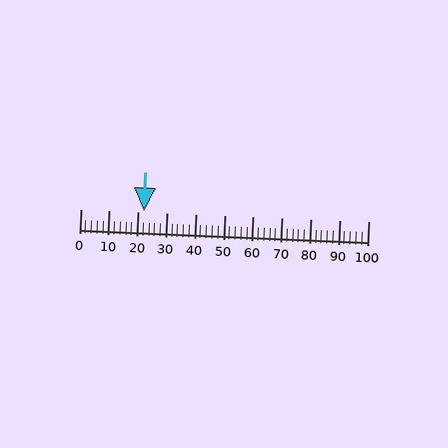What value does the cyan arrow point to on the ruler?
The cyan arrow points to approximately 22.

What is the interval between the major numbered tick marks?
The major tick marks are spaced 10 units apart.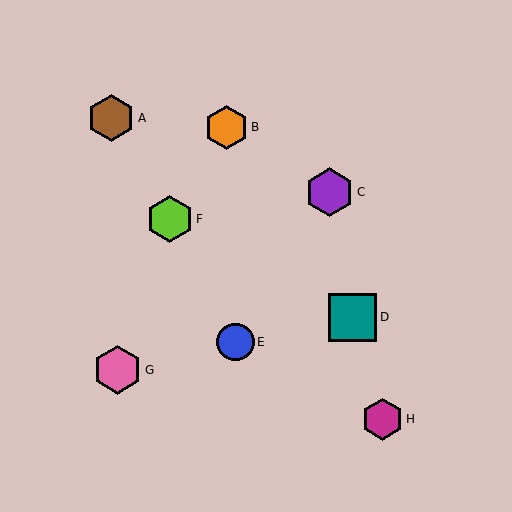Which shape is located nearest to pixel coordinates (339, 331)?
The teal square (labeled D) at (353, 317) is nearest to that location.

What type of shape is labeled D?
Shape D is a teal square.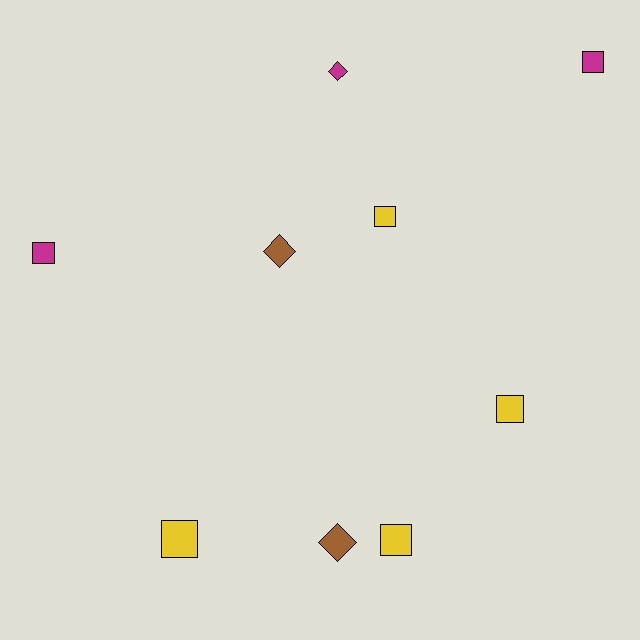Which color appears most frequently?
Yellow, with 4 objects.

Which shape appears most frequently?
Square, with 6 objects.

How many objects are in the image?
There are 9 objects.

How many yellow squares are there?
There are 4 yellow squares.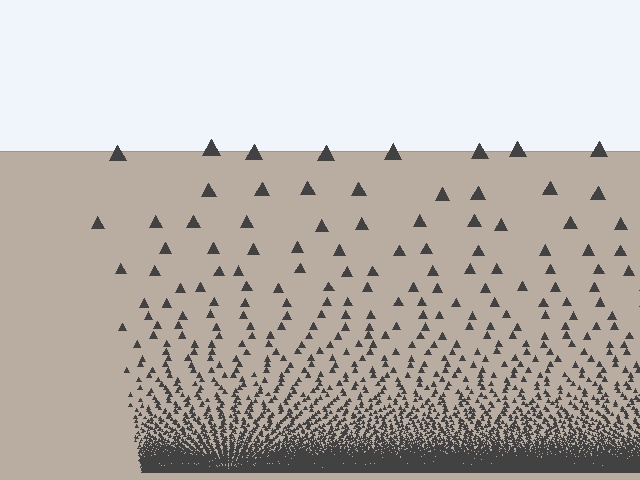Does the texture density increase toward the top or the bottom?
Density increases toward the bottom.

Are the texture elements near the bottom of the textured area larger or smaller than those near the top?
Smaller. The gradient is inverted — elements near the bottom are smaller and denser.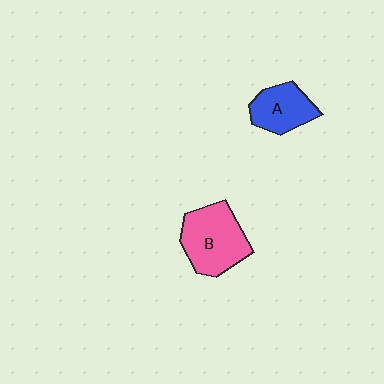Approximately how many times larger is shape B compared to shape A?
Approximately 1.5 times.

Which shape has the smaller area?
Shape A (blue).